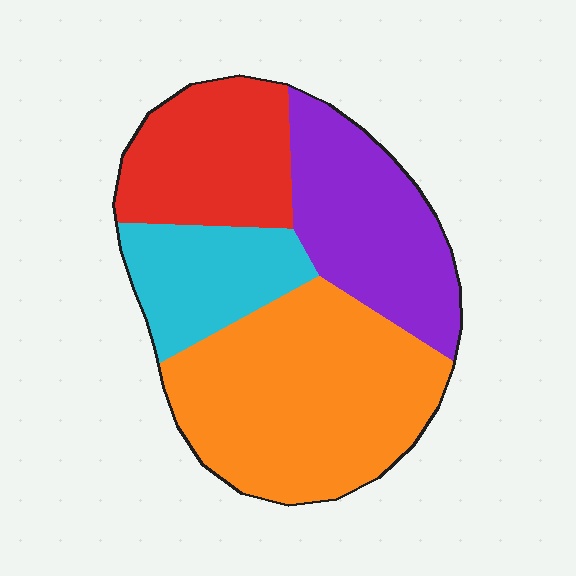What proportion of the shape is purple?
Purple takes up about one quarter (1/4) of the shape.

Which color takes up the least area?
Cyan, at roughly 15%.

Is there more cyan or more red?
Red.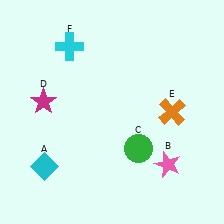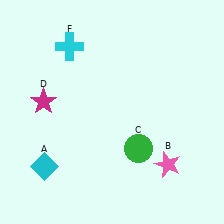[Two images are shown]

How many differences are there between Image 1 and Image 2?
There is 1 difference between the two images.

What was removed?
The orange cross (E) was removed in Image 2.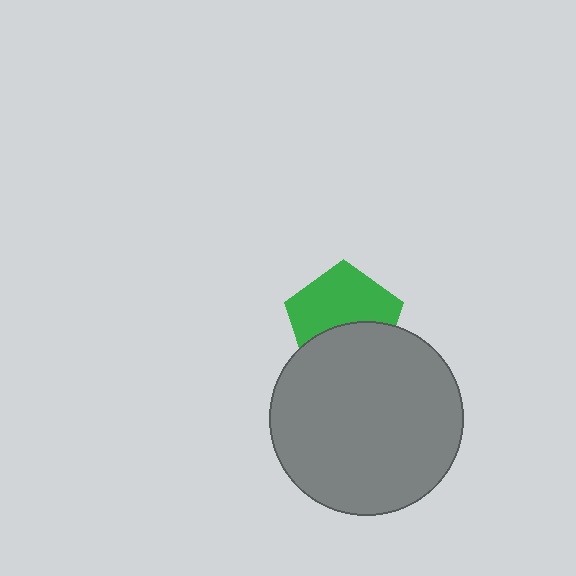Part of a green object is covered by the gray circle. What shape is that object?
It is a pentagon.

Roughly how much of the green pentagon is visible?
About half of it is visible (roughly 58%).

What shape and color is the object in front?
The object in front is a gray circle.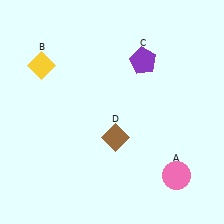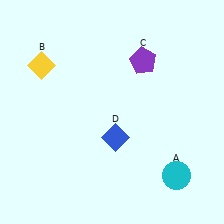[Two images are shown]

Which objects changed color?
A changed from pink to cyan. D changed from brown to blue.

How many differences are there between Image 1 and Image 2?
There are 2 differences between the two images.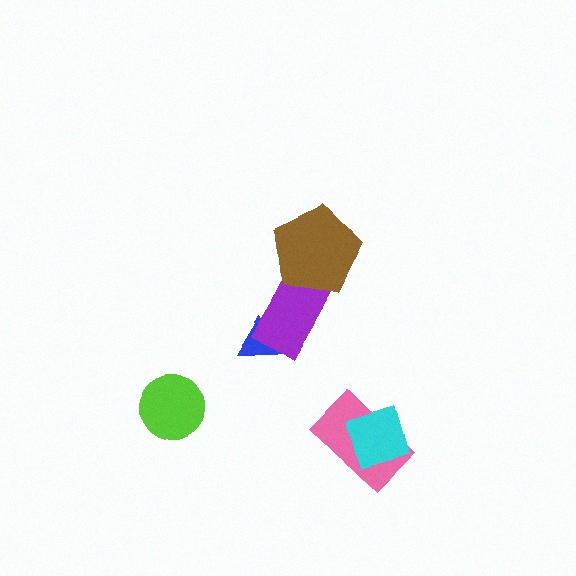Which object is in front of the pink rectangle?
The cyan diamond is in front of the pink rectangle.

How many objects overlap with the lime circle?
0 objects overlap with the lime circle.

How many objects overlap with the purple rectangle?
2 objects overlap with the purple rectangle.